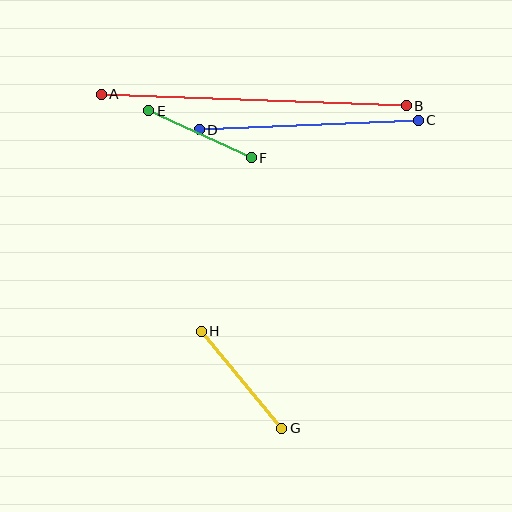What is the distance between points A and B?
The distance is approximately 305 pixels.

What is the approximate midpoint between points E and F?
The midpoint is at approximately (200, 134) pixels.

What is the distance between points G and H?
The distance is approximately 126 pixels.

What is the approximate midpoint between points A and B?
The midpoint is at approximately (254, 100) pixels.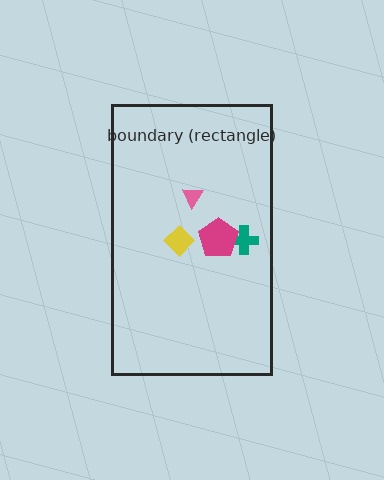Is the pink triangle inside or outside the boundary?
Inside.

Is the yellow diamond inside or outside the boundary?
Inside.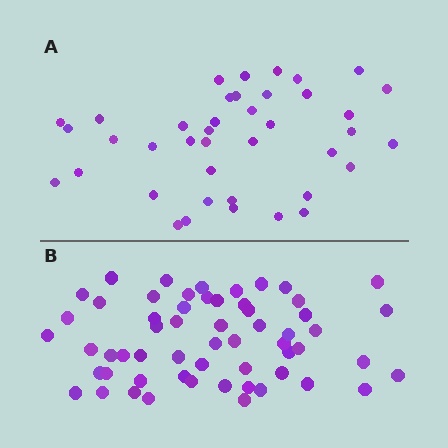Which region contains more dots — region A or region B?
Region B (the bottom region) has more dots.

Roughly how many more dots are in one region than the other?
Region B has approximately 20 more dots than region A.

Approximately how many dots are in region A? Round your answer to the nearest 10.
About 40 dots.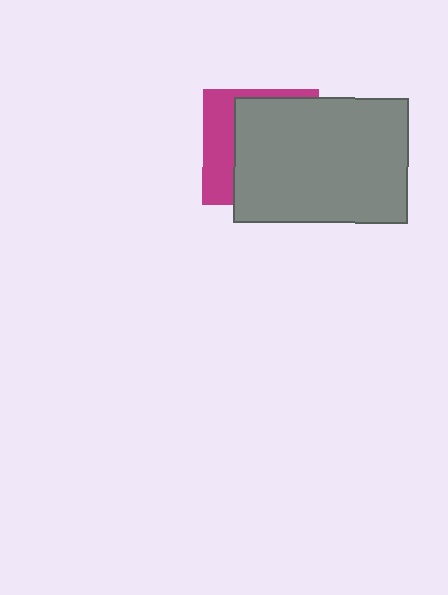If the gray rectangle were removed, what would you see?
You would see the complete magenta square.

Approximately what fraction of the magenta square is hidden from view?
Roughly 67% of the magenta square is hidden behind the gray rectangle.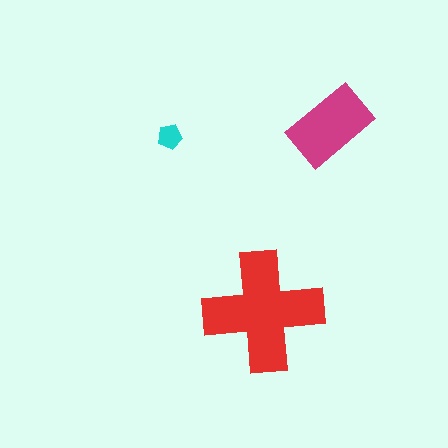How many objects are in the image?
There are 3 objects in the image.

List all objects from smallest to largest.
The cyan pentagon, the magenta rectangle, the red cross.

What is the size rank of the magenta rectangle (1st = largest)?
2nd.